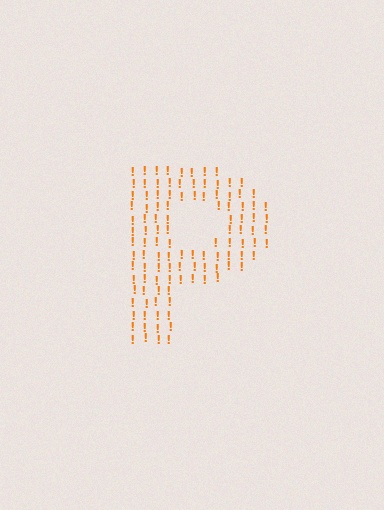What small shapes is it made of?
It is made of small exclamation marks.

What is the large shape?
The large shape is the letter P.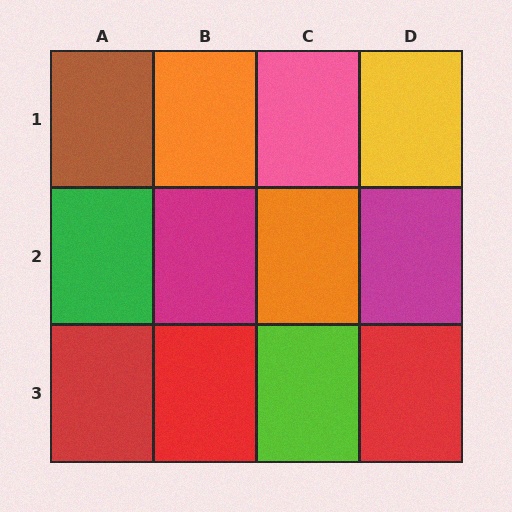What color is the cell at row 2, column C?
Orange.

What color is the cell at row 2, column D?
Magenta.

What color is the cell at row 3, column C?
Lime.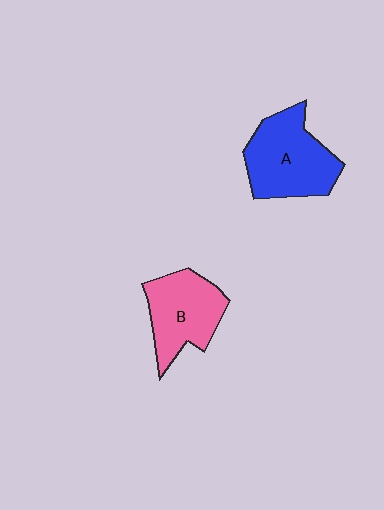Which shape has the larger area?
Shape A (blue).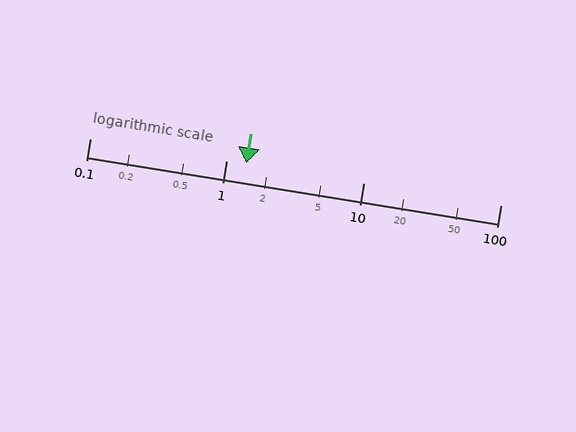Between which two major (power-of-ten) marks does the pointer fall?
The pointer is between 1 and 10.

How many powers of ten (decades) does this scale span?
The scale spans 3 decades, from 0.1 to 100.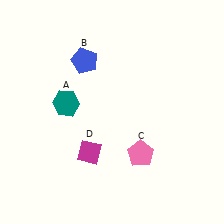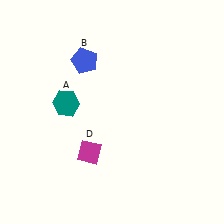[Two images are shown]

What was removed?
The pink pentagon (C) was removed in Image 2.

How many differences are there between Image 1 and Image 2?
There is 1 difference between the two images.